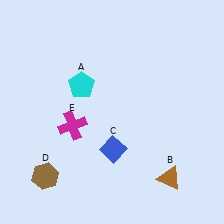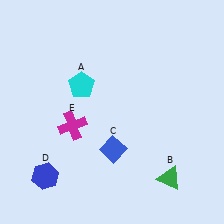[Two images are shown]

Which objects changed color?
B changed from brown to green. D changed from brown to blue.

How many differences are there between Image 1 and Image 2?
There are 2 differences between the two images.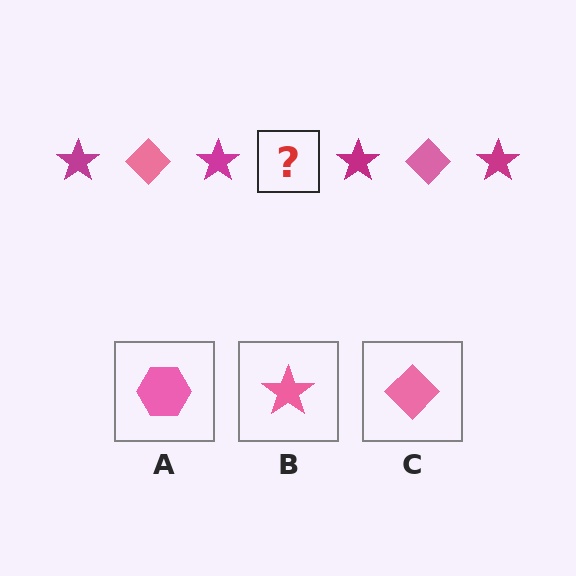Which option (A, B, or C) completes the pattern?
C.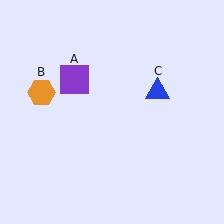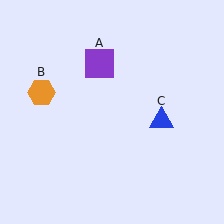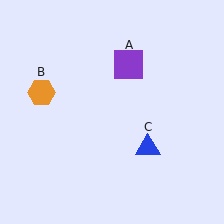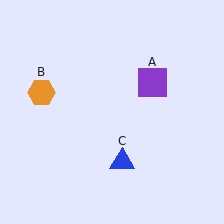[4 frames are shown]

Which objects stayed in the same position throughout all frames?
Orange hexagon (object B) remained stationary.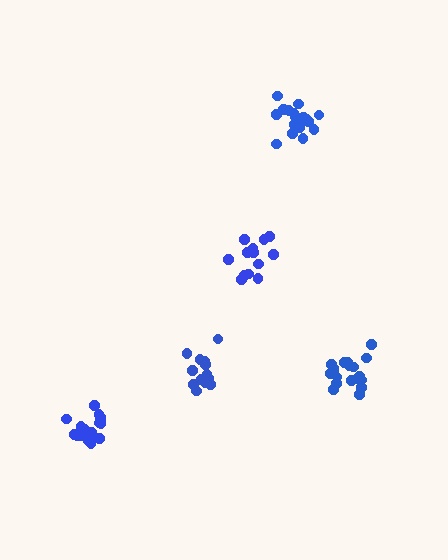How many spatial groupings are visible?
There are 5 spatial groupings.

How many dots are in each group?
Group 1: 14 dots, Group 2: 18 dots, Group 3: 13 dots, Group 4: 19 dots, Group 5: 18 dots (82 total).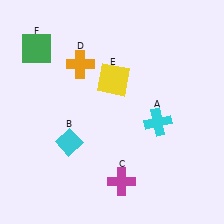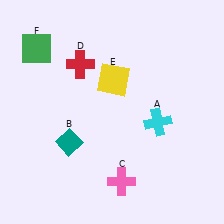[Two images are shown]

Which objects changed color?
B changed from cyan to teal. C changed from magenta to pink. D changed from orange to red.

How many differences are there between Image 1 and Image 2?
There are 3 differences between the two images.